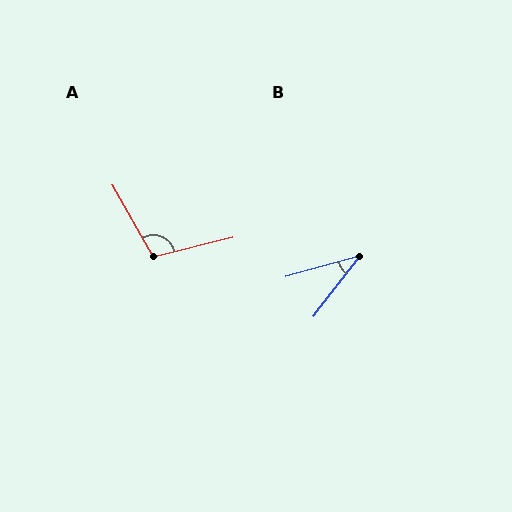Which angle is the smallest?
B, at approximately 37 degrees.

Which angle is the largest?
A, at approximately 106 degrees.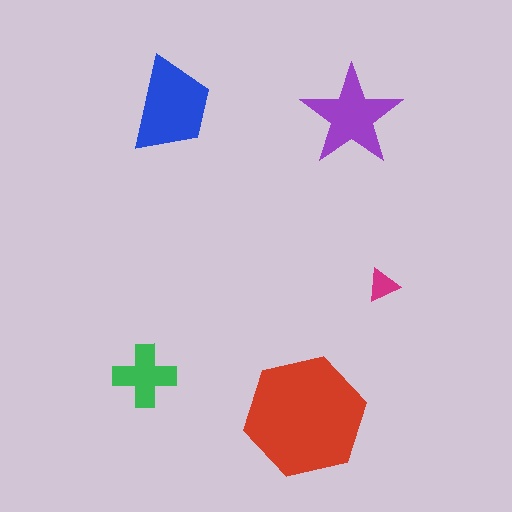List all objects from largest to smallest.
The red hexagon, the blue trapezoid, the purple star, the green cross, the magenta triangle.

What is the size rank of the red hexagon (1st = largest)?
1st.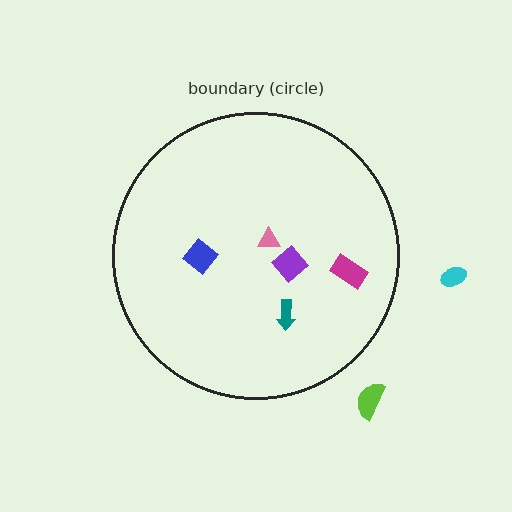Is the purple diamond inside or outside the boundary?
Inside.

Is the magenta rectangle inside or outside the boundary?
Inside.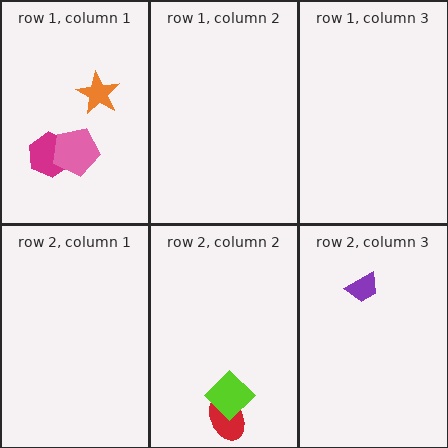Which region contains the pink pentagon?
The row 1, column 1 region.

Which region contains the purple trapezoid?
The row 2, column 3 region.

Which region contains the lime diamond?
The row 2, column 2 region.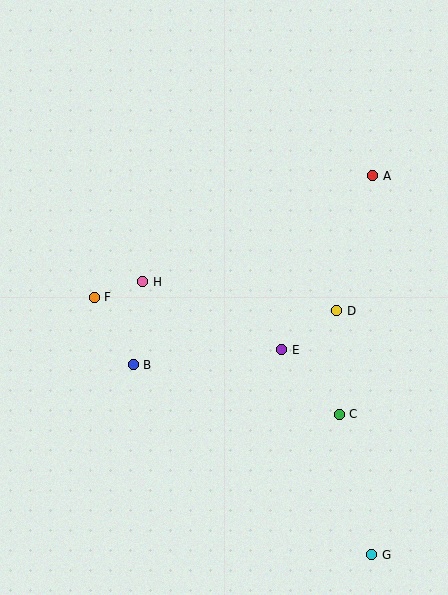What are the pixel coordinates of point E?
Point E is at (282, 350).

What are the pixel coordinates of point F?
Point F is at (94, 297).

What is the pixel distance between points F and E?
The distance between F and E is 195 pixels.